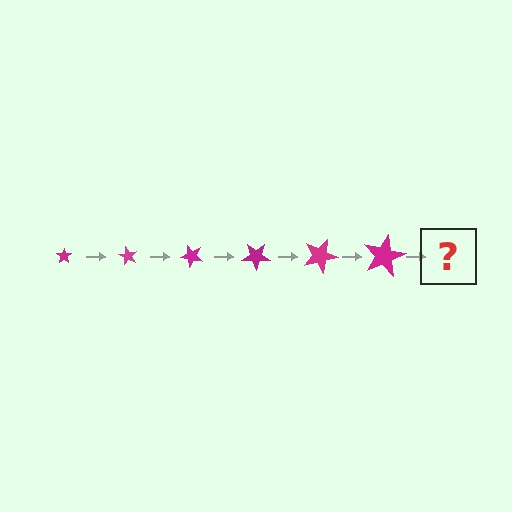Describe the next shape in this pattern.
It should be a star, larger than the previous one and rotated 360 degrees from the start.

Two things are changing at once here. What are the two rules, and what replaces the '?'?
The two rules are that the star grows larger each step and it rotates 60 degrees each step. The '?' should be a star, larger than the previous one and rotated 360 degrees from the start.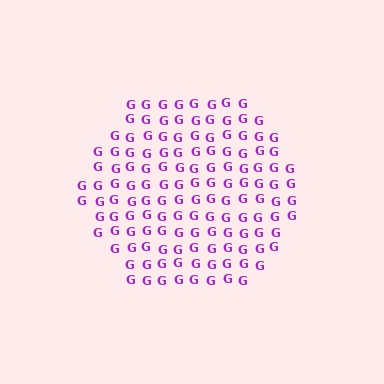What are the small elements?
The small elements are letter G's.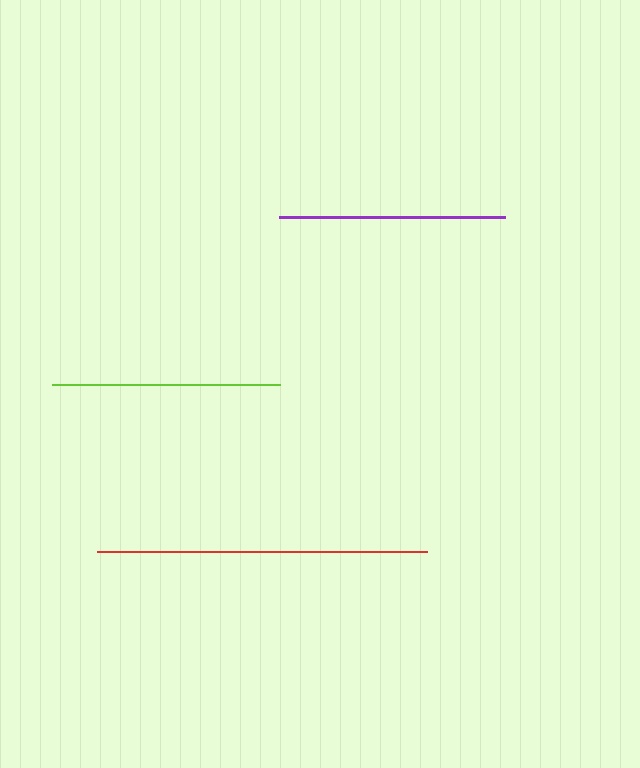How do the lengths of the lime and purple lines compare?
The lime and purple lines are approximately the same length.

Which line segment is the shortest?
The purple line is the shortest at approximately 226 pixels.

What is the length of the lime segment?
The lime segment is approximately 228 pixels long.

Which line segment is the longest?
The red line is the longest at approximately 330 pixels.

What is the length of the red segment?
The red segment is approximately 330 pixels long.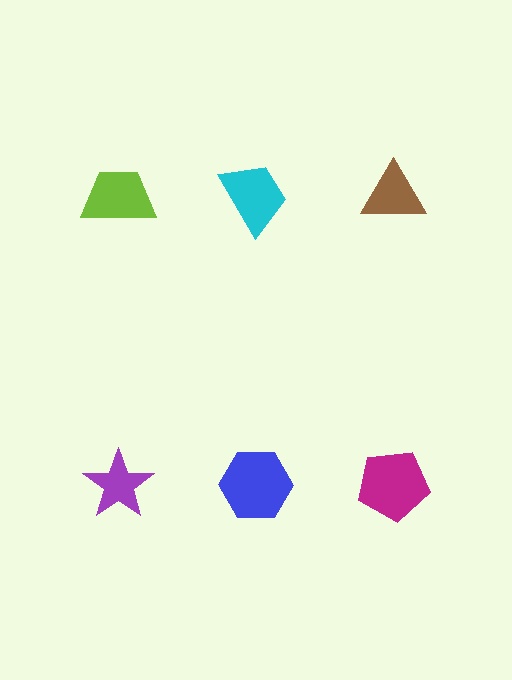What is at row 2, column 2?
A blue hexagon.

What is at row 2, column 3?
A magenta pentagon.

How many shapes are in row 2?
3 shapes.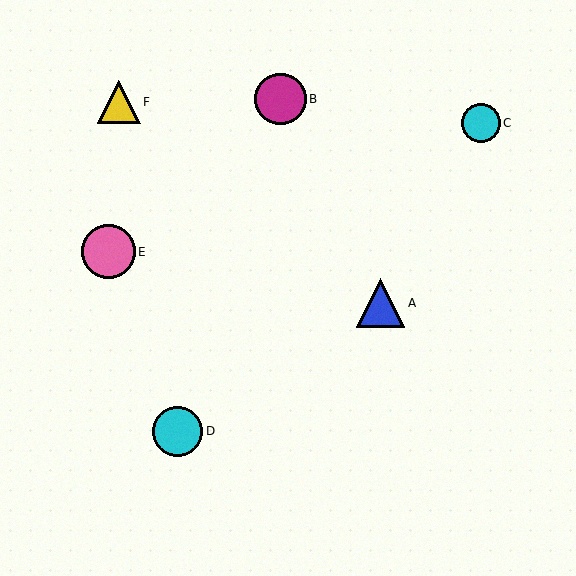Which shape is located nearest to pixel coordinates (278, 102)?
The magenta circle (labeled B) at (281, 99) is nearest to that location.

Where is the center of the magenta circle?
The center of the magenta circle is at (281, 99).